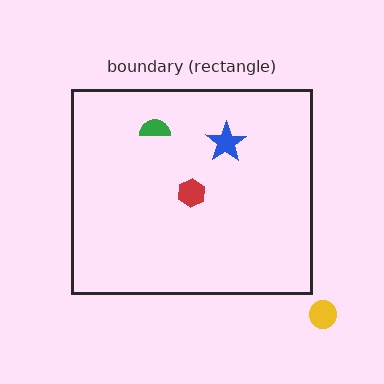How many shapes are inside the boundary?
3 inside, 1 outside.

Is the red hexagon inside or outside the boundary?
Inside.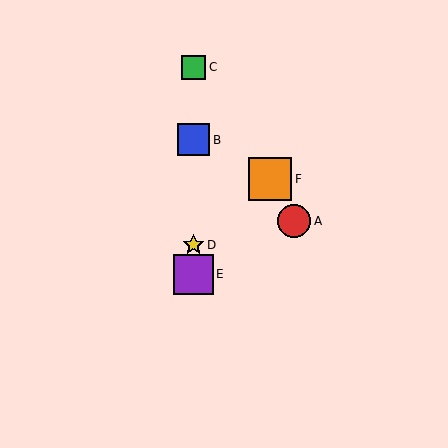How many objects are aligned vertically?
4 objects (B, C, D, E) are aligned vertically.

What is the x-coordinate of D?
Object D is at x≈194.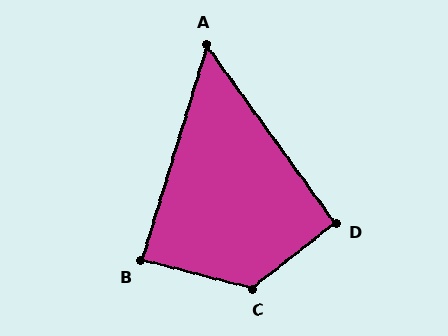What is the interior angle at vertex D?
Approximately 92 degrees (approximately right).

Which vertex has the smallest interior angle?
A, at approximately 53 degrees.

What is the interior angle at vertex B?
Approximately 88 degrees (approximately right).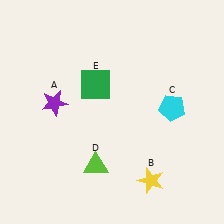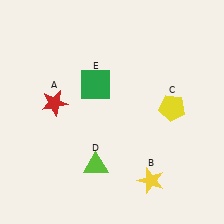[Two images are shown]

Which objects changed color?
A changed from purple to red. C changed from cyan to yellow.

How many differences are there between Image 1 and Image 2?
There are 2 differences between the two images.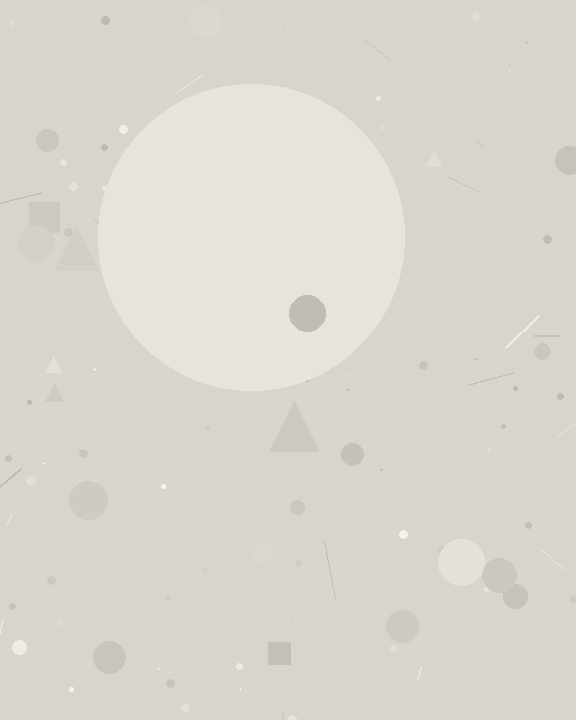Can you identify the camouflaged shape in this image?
The camouflaged shape is a circle.